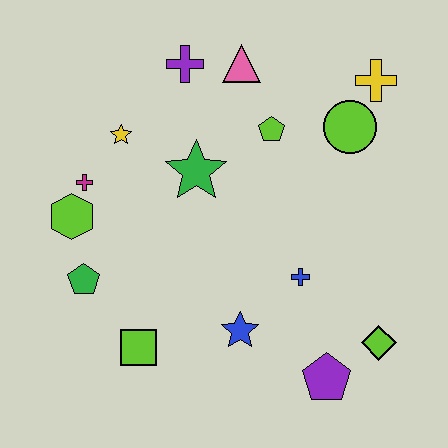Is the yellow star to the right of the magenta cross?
Yes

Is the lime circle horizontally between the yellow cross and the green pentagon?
Yes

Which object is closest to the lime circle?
The yellow cross is closest to the lime circle.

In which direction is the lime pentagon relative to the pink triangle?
The lime pentagon is below the pink triangle.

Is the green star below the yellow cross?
Yes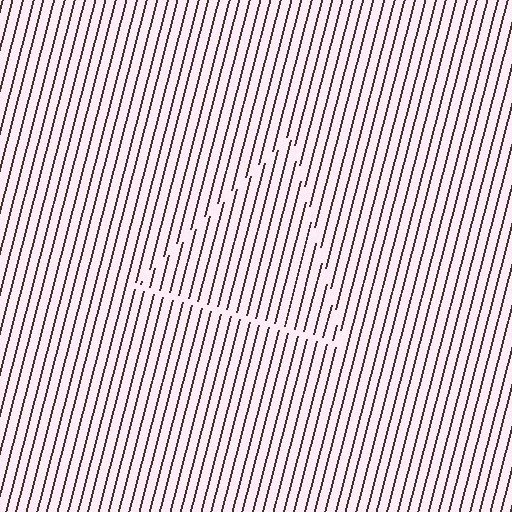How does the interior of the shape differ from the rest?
The interior of the shape contains the same grating, shifted by half a period — the contour is defined by the phase discontinuity where line-ends from the inner and outer gratings abut.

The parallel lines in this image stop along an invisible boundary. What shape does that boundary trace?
An illusory triangle. The interior of the shape contains the same grating, shifted by half a period — the contour is defined by the phase discontinuity where line-ends from the inner and outer gratings abut.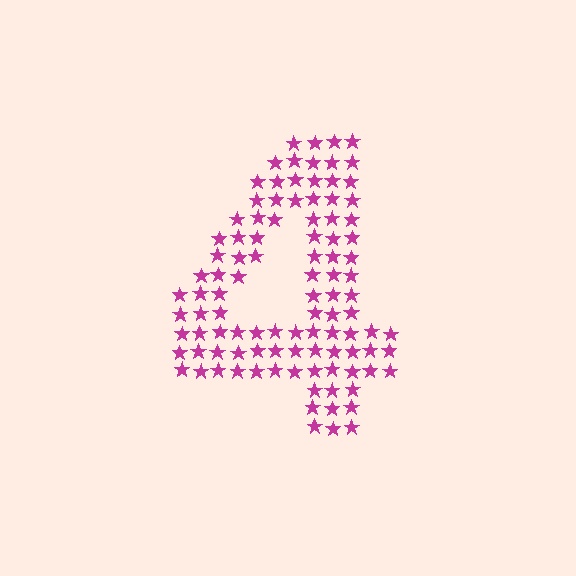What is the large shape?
The large shape is the digit 4.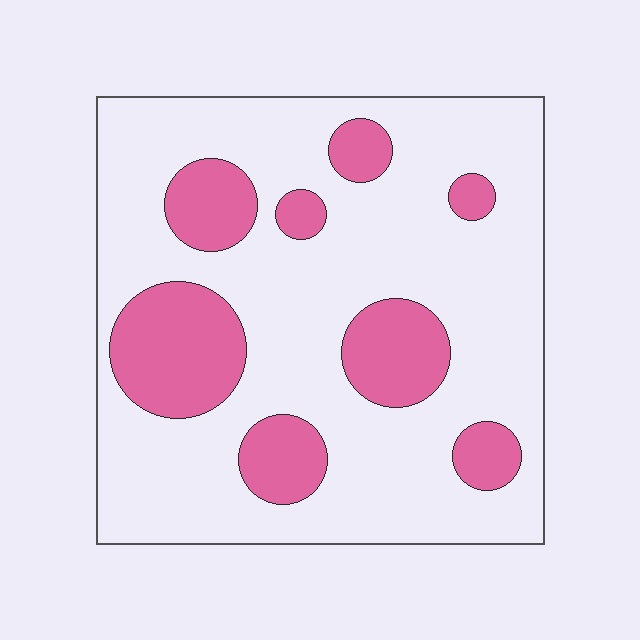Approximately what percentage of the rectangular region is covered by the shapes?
Approximately 25%.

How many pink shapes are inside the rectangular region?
8.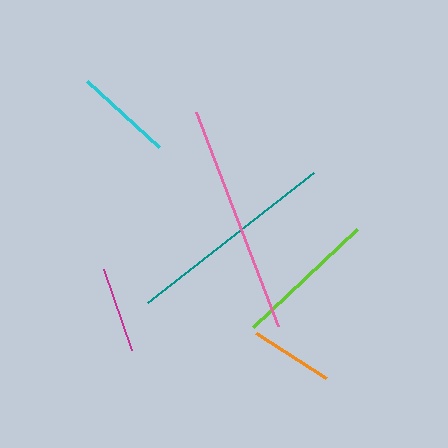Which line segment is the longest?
The pink line is the longest at approximately 228 pixels.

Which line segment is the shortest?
The orange line is the shortest at approximately 84 pixels.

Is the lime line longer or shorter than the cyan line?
The lime line is longer than the cyan line.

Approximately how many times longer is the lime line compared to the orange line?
The lime line is approximately 1.7 times the length of the orange line.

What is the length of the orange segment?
The orange segment is approximately 84 pixels long.